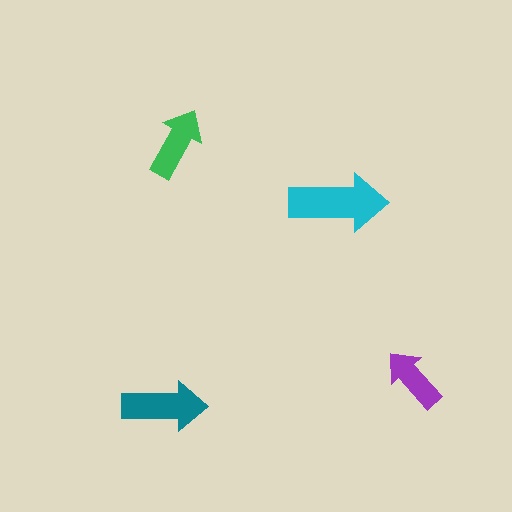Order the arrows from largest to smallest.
the cyan one, the teal one, the green one, the purple one.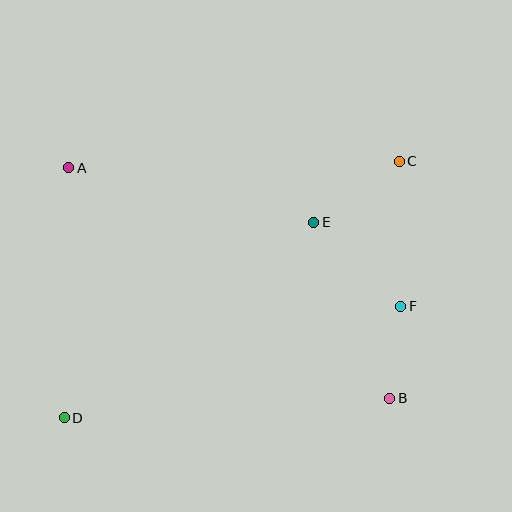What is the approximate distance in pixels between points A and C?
The distance between A and C is approximately 331 pixels.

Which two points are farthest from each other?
Points C and D are farthest from each other.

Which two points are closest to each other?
Points B and F are closest to each other.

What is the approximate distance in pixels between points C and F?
The distance between C and F is approximately 145 pixels.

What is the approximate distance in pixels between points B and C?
The distance between B and C is approximately 237 pixels.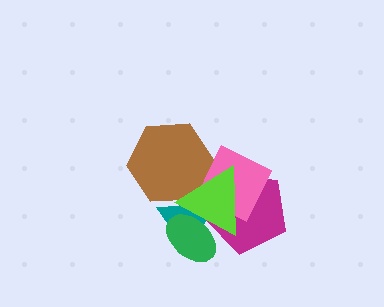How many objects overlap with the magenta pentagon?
4 objects overlap with the magenta pentagon.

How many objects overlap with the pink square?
2 objects overlap with the pink square.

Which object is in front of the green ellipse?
The lime triangle is in front of the green ellipse.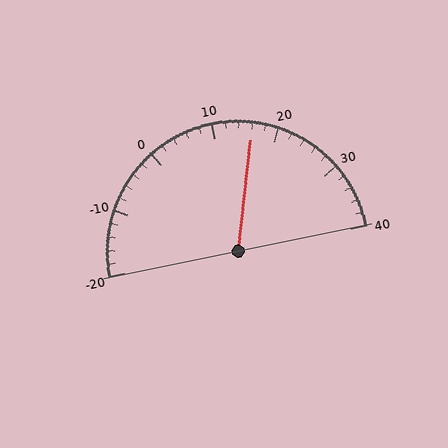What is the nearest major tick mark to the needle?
The nearest major tick mark is 20.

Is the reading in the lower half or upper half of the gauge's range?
The reading is in the upper half of the range (-20 to 40).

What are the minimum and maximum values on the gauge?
The gauge ranges from -20 to 40.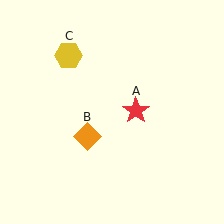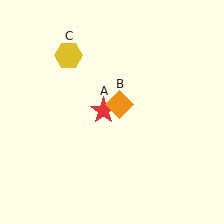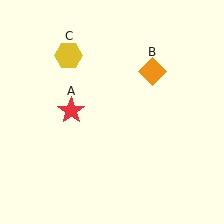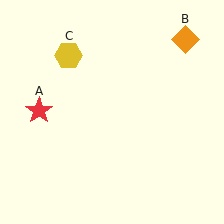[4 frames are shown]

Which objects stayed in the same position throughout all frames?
Yellow hexagon (object C) remained stationary.